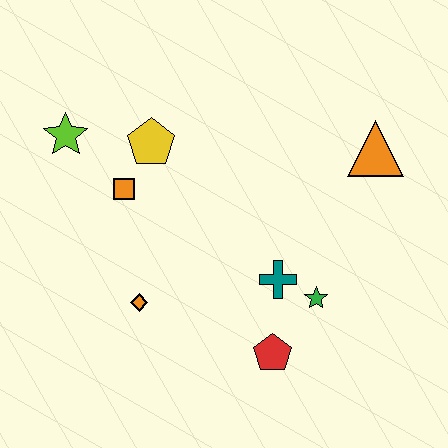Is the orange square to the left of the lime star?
No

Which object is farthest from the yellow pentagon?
The red pentagon is farthest from the yellow pentagon.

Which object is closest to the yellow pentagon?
The orange square is closest to the yellow pentagon.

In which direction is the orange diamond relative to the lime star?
The orange diamond is below the lime star.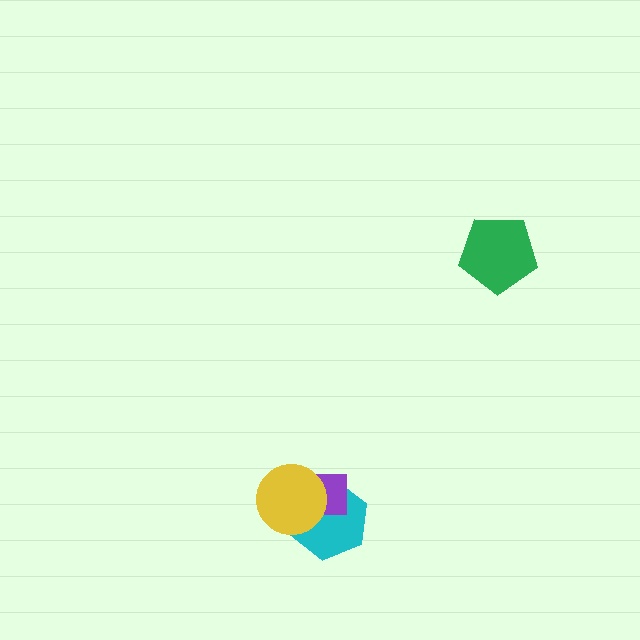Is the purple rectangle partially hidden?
Yes, it is partially covered by another shape.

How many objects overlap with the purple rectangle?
2 objects overlap with the purple rectangle.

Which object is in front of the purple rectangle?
The yellow circle is in front of the purple rectangle.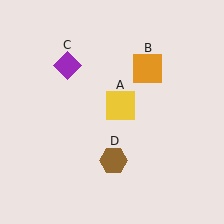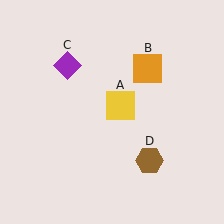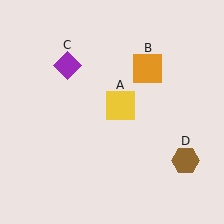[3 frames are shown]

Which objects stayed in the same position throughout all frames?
Yellow square (object A) and orange square (object B) and purple diamond (object C) remained stationary.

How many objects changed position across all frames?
1 object changed position: brown hexagon (object D).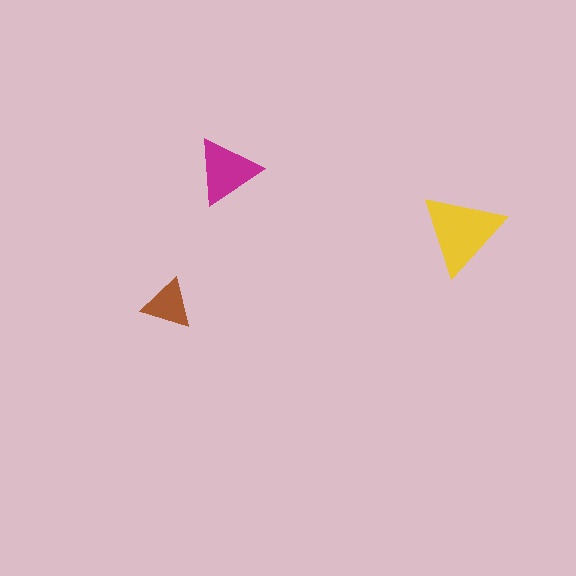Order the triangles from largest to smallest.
the yellow one, the magenta one, the brown one.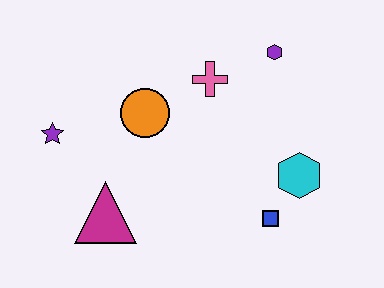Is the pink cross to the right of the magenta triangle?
Yes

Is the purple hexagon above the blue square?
Yes